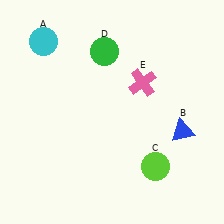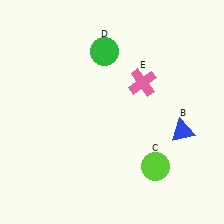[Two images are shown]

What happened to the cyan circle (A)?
The cyan circle (A) was removed in Image 2. It was in the top-left area of Image 1.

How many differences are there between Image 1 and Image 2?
There is 1 difference between the two images.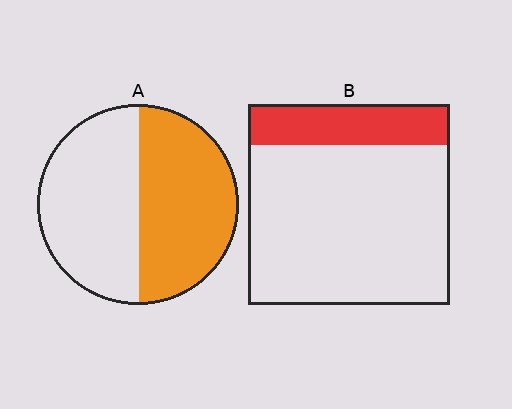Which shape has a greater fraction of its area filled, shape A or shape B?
Shape A.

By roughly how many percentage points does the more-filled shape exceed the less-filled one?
By roughly 30 percentage points (A over B).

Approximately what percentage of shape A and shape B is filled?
A is approximately 50% and B is approximately 20%.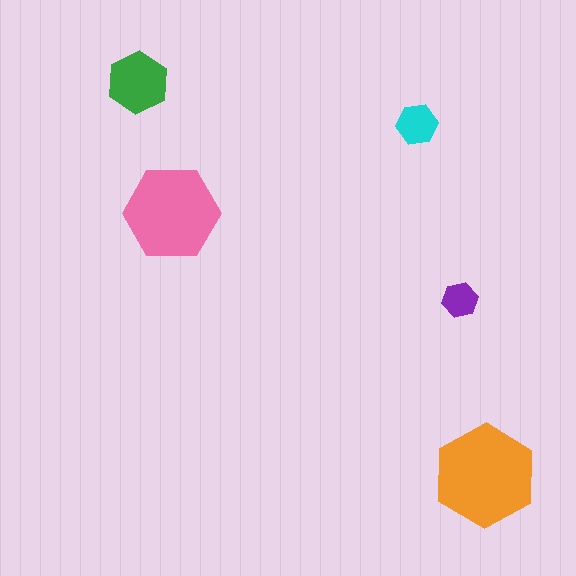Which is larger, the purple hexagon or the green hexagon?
The green one.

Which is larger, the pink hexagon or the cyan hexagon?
The pink one.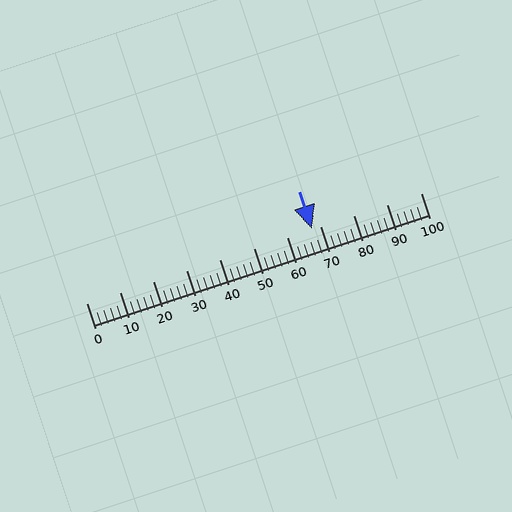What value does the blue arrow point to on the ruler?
The blue arrow points to approximately 68.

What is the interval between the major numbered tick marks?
The major tick marks are spaced 10 units apart.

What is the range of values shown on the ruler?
The ruler shows values from 0 to 100.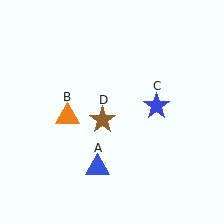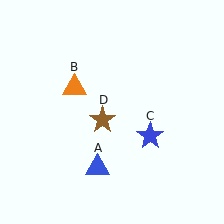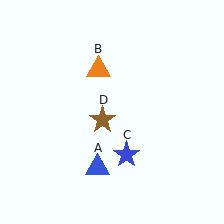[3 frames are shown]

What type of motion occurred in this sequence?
The orange triangle (object B), blue star (object C) rotated clockwise around the center of the scene.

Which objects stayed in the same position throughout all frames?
Blue triangle (object A) and brown star (object D) remained stationary.